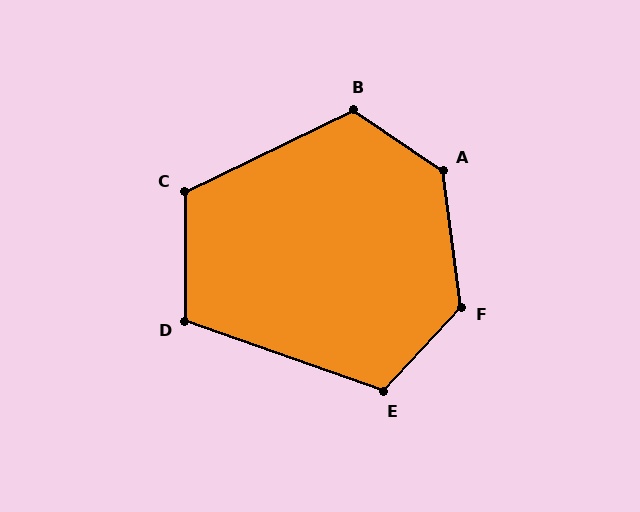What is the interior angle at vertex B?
Approximately 120 degrees (obtuse).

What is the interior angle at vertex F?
Approximately 130 degrees (obtuse).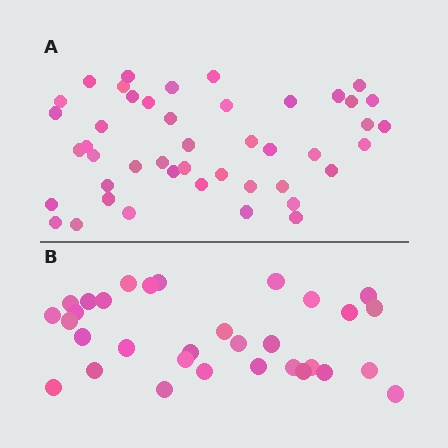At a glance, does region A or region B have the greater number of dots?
Region A (the top region) has more dots.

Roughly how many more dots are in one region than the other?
Region A has approximately 15 more dots than region B.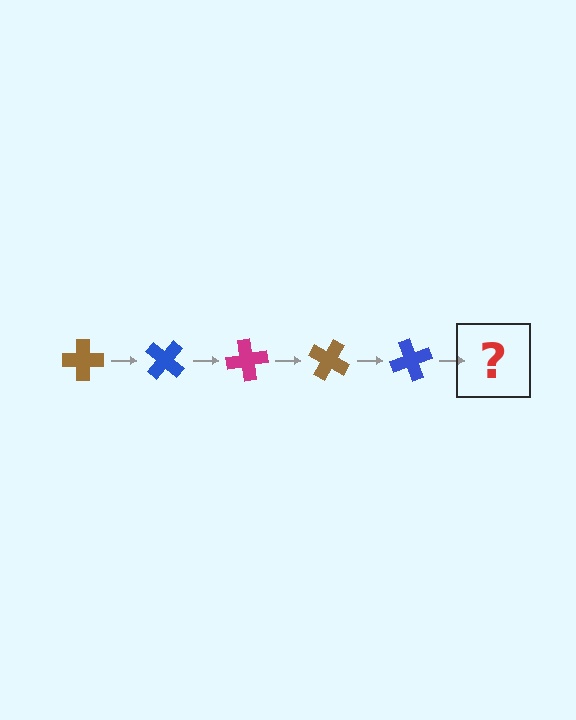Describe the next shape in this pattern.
It should be a magenta cross, rotated 200 degrees from the start.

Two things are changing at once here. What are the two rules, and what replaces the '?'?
The two rules are that it rotates 40 degrees each step and the color cycles through brown, blue, and magenta. The '?' should be a magenta cross, rotated 200 degrees from the start.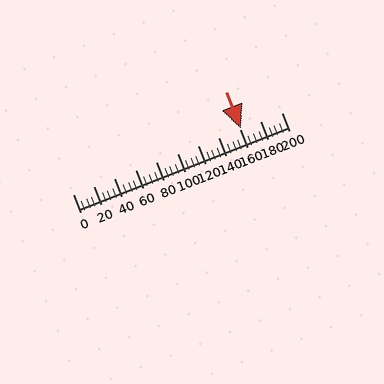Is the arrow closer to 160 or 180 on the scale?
The arrow is closer to 160.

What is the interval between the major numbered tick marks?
The major tick marks are spaced 20 units apart.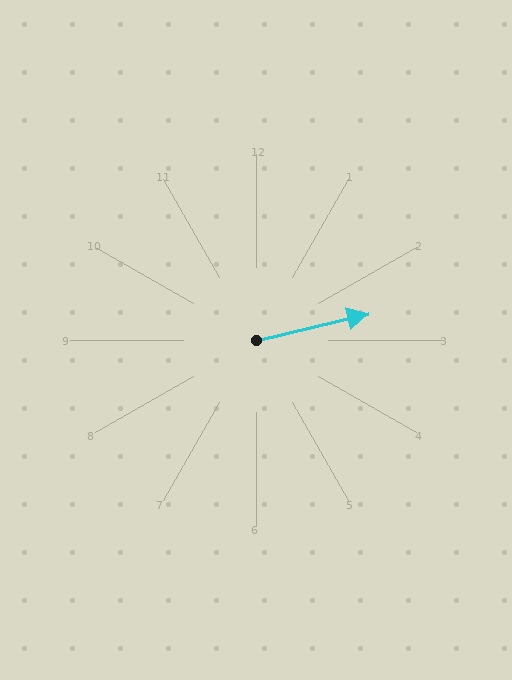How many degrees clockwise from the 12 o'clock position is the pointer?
Approximately 77 degrees.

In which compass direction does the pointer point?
East.